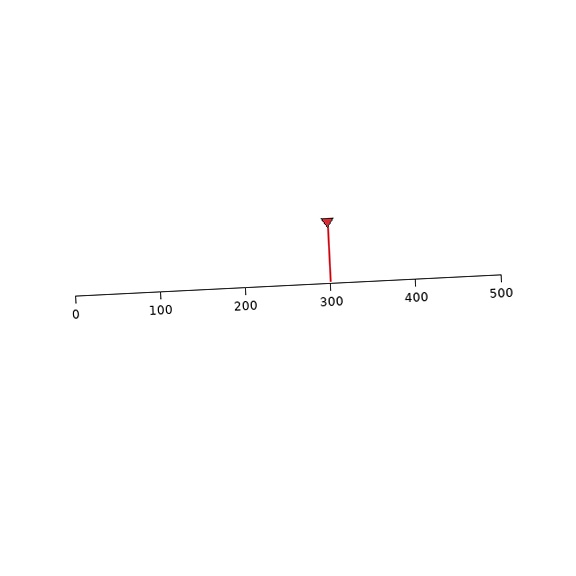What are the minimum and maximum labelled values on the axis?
The axis runs from 0 to 500.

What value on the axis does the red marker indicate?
The marker indicates approximately 300.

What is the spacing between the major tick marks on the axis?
The major ticks are spaced 100 apart.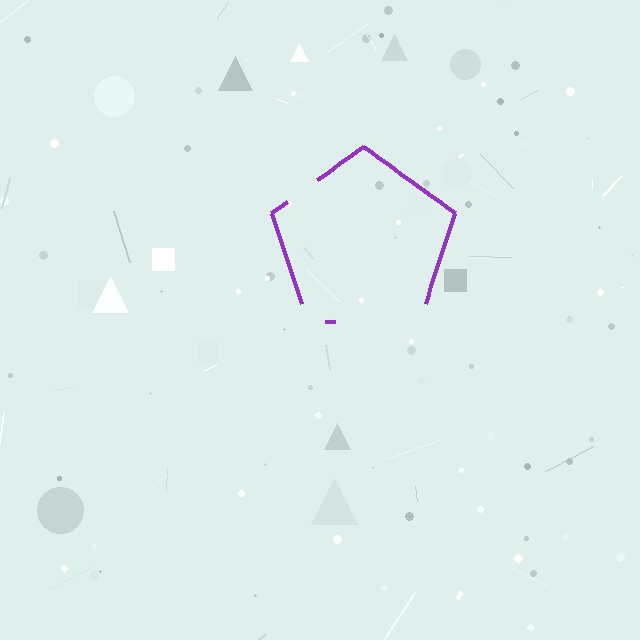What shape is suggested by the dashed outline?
The dashed outline suggests a pentagon.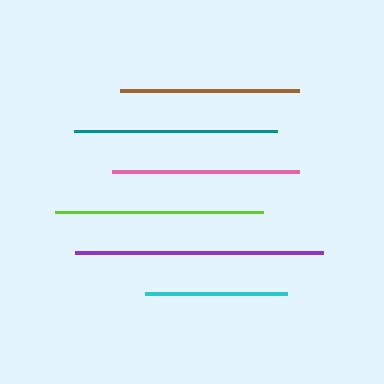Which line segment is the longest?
The purple line is the longest at approximately 248 pixels.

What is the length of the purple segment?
The purple segment is approximately 248 pixels long.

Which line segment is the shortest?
The cyan line is the shortest at approximately 142 pixels.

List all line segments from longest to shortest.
From longest to shortest: purple, lime, teal, pink, brown, cyan.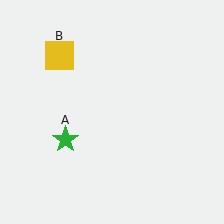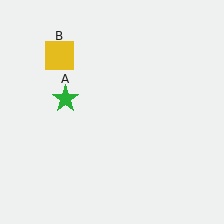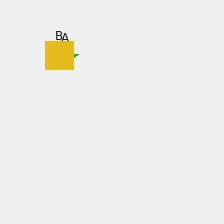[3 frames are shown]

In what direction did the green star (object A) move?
The green star (object A) moved up.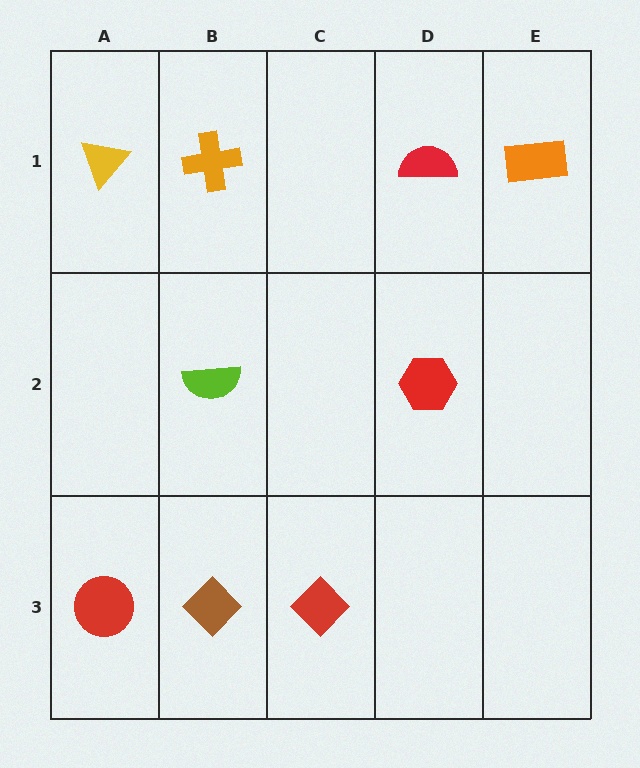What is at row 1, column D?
A red semicircle.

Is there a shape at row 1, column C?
No, that cell is empty.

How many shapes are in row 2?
2 shapes.